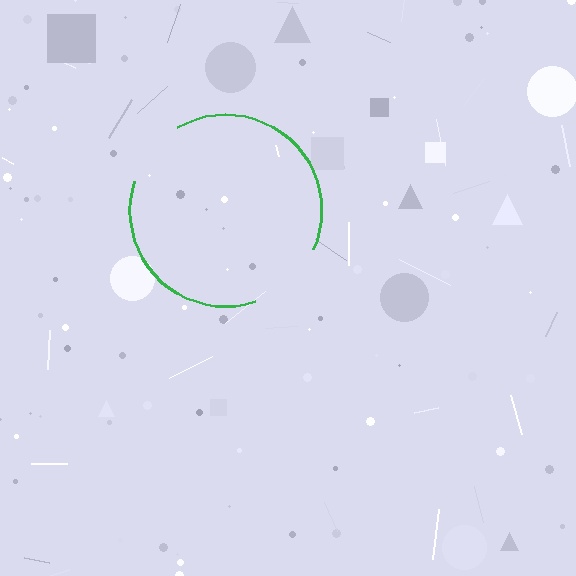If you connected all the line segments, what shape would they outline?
They would outline a circle.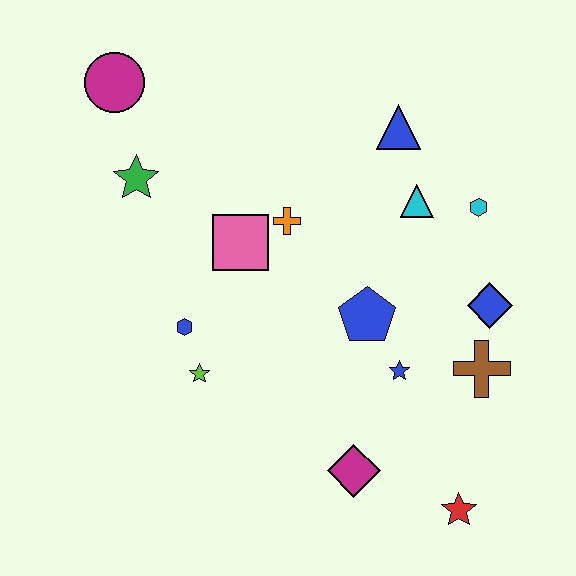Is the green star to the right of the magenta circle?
Yes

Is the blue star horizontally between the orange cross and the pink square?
No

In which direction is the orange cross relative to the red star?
The orange cross is above the red star.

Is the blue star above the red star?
Yes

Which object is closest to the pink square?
The orange cross is closest to the pink square.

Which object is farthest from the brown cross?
The magenta circle is farthest from the brown cross.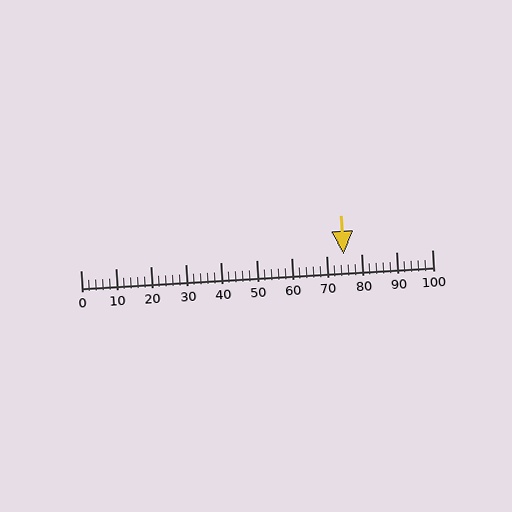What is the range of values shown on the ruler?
The ruler shows values from 0 to 100.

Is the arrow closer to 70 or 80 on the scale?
The arrow is closer to 70.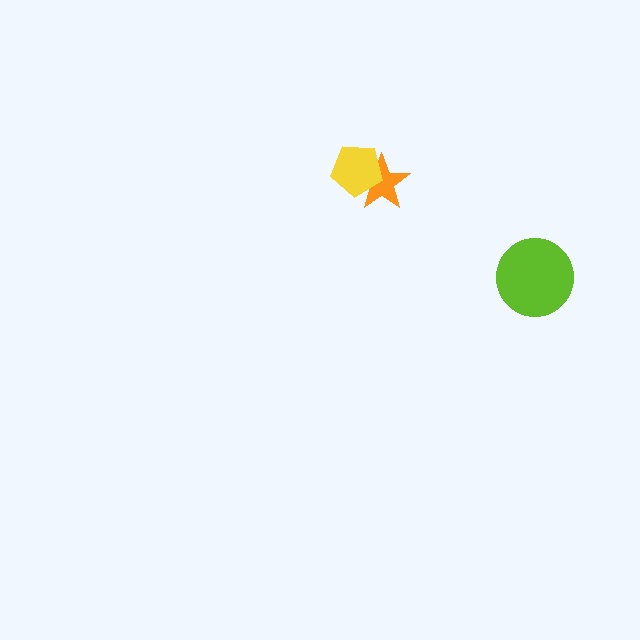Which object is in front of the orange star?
The yellow pentagon is in front of the orange star.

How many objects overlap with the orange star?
1 object overlaps with the orange star.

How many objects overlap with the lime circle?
0 objects overlap with the lime circle.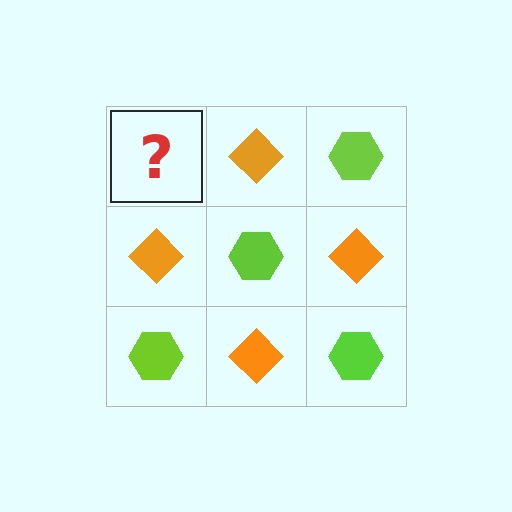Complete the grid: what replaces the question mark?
The question mark should be replaced with a lime hexagon.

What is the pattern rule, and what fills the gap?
The rule is that it alternates lime hexagon and orange diamond in a checkerboard pattern. The gap should be filled with a lime hexagon.